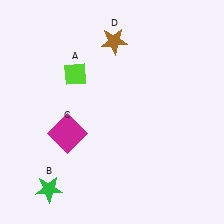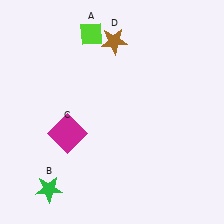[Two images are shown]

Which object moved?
The lime diamond (A) moved up.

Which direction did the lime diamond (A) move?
The lime diamond (A) moved up.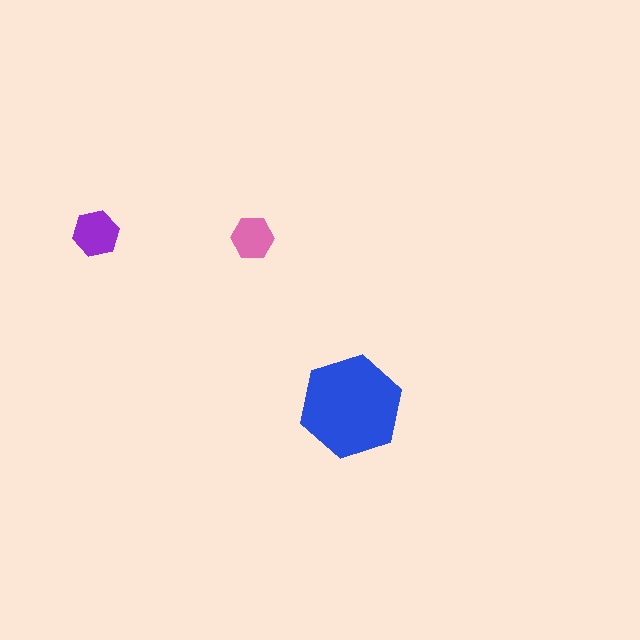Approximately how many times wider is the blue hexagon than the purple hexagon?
About 2 times wider.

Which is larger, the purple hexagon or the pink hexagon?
The purple one.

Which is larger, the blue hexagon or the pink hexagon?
The blue one.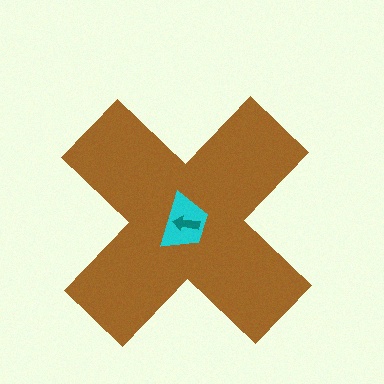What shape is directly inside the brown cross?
The cyan trapezoid.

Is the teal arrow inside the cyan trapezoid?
Yes.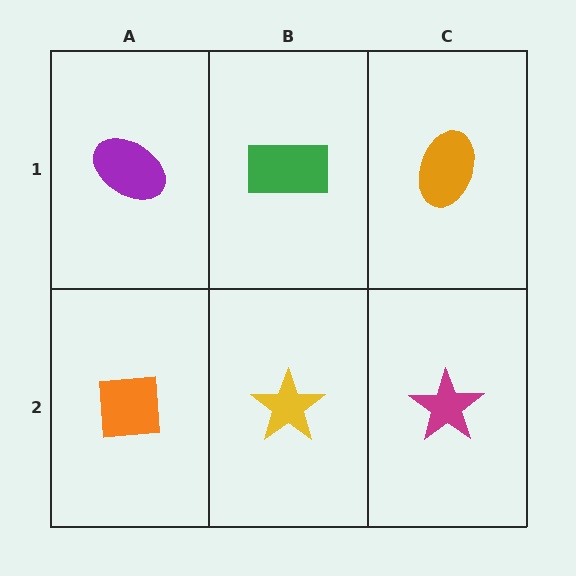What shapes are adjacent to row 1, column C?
A magenta star (row 2, column C), a green rectangle (row 1, column B).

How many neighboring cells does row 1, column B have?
3.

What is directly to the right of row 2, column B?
A magenta star.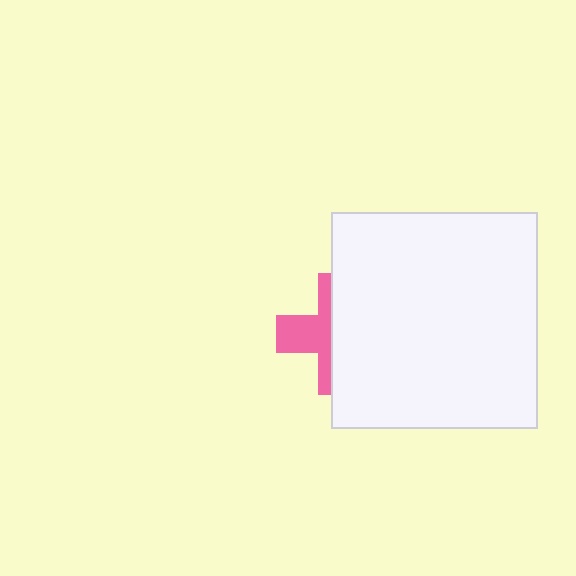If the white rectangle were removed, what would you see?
You would see the complete pink cross.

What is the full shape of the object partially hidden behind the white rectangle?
The partially hidden object is a pink cross.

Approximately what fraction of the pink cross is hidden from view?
Roughly 58% of the pink cross is hidden behind the white rectangle.